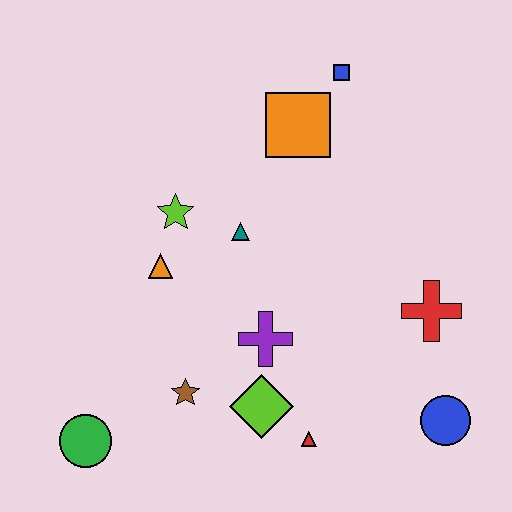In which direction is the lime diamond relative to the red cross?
The lime diamond is to the left of the red cross.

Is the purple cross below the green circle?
No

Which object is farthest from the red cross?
The green circle is farthest from the red cross.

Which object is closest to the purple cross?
The lime diamond is closest to the purple cross.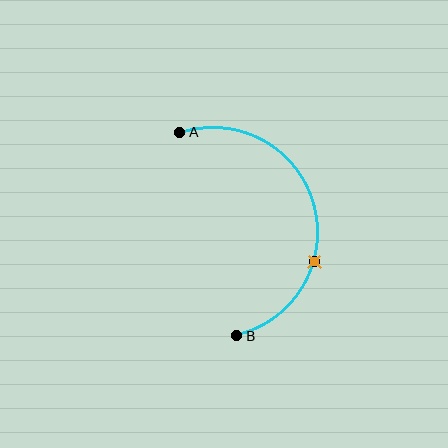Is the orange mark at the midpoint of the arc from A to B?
No. The orange mark lies on the arc but is closer to endpoint B. The arc midpoint would be at the point on the curve equidistant along the arc from both A and B.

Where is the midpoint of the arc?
The arc midpoint is the point on the curve farthest from the straight line joining A and B. It sits to the right of that line.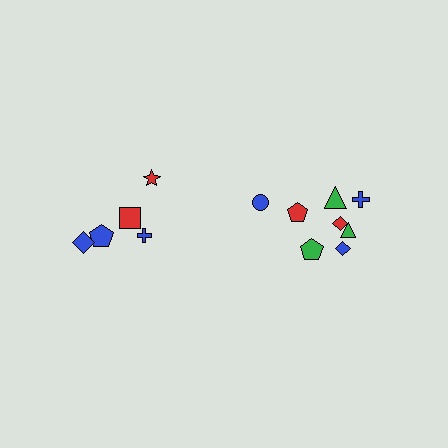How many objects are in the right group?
There are 8 objects.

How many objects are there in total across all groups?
There are 13 objects.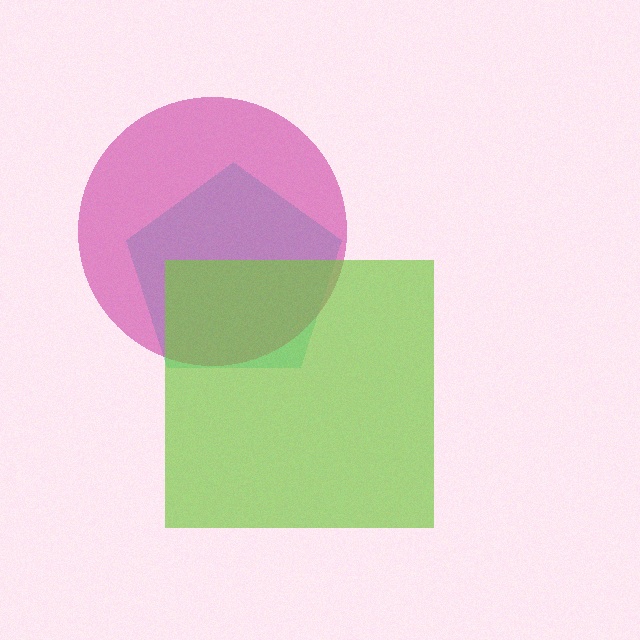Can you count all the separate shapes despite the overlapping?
Yes, there are 3 separate shapes.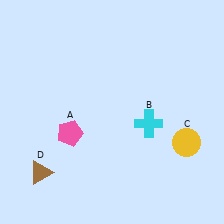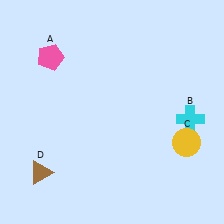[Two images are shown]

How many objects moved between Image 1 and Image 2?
2 objects moved between the two images.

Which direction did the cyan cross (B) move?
The cyan cross (B) moved right.